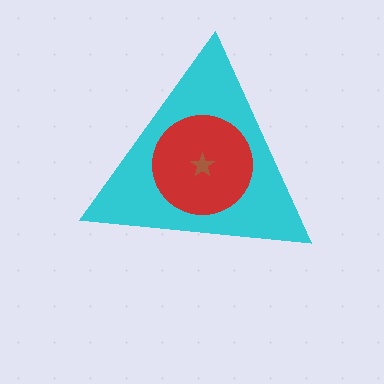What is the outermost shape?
The cyan triangle.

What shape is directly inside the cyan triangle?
The red circle.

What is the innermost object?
The brown star.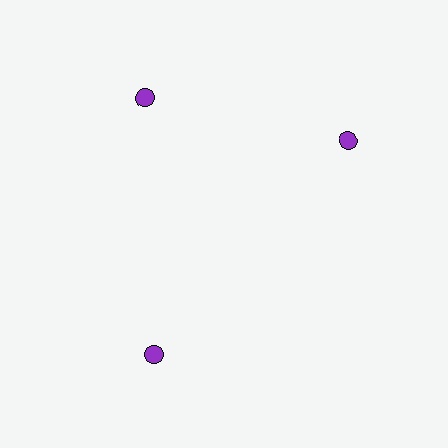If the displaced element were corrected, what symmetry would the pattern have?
It would have 3-fold rotational symmetry — the pattern would map onto itself every 120 degrees.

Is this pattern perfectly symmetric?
No. The 3 purple circles are arranged in a ring, but one element near the 3 o'clock position is rotated out of alignment along the ring, breaking the 3-fold rotational symmetry.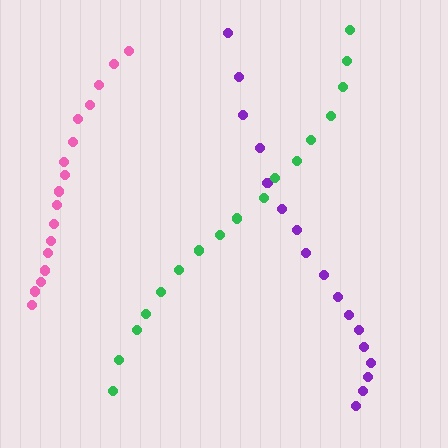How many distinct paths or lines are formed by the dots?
There are 3 distinct paths.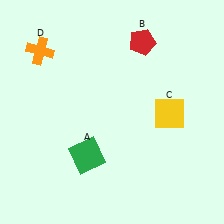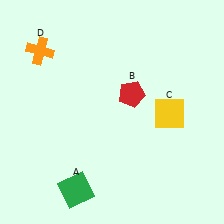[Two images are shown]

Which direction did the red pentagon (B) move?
The red pentagon (B) moved down.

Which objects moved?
The objects that moved are: the green square (A), the red pentagon (B).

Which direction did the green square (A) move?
The green square (A) moved down.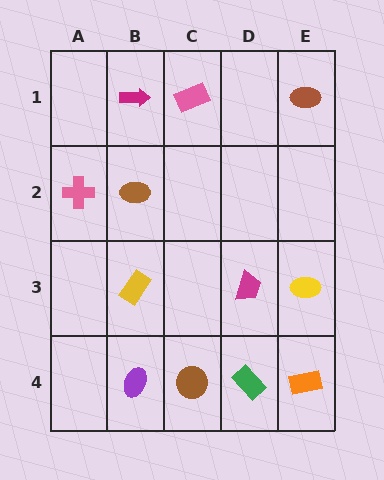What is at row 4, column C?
A brown circle.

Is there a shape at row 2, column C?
No, that cell is empty.